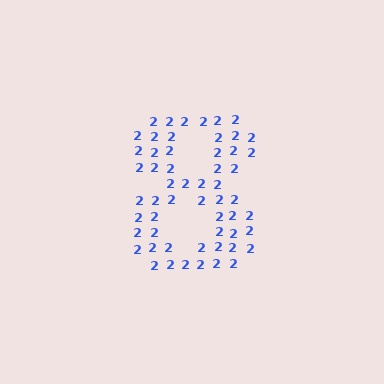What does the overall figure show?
The overall figure shows the digit 8.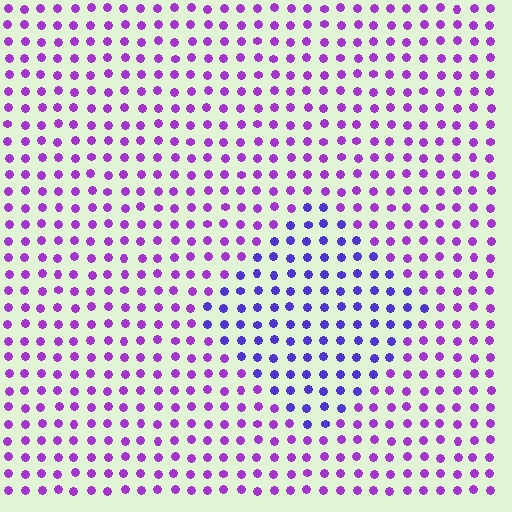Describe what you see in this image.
The image is filled with small purple elements in a uniform arrangement. A diamond-shaped region is visible where the elements are tinted to a slightly different hue, forming a subtle color boundary.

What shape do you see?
I see a diamond.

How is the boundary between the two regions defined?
The boundary is defined purely by a slight shift in hue (about 33 degrees). Spacing, size, and orientation are identical on both sides.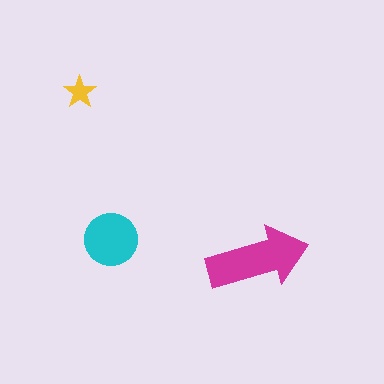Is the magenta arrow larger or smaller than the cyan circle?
Larger.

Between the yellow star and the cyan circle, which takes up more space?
The cyan circle.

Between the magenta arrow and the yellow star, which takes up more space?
The magenta arrow.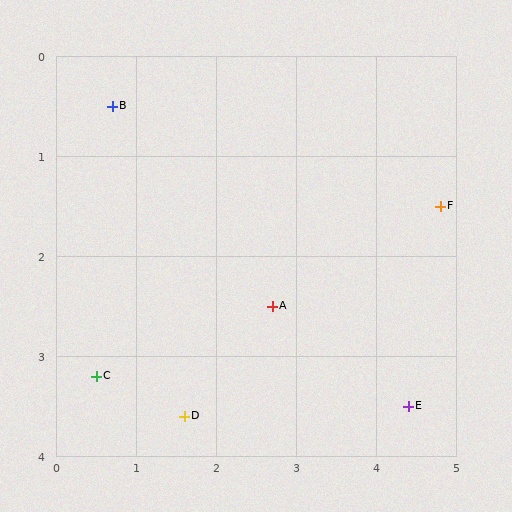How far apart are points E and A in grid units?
Points E and A are about 2.0 grid units apart.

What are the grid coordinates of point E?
Point E is at approximately (4.4, 3.5).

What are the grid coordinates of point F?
Point F is at approximately (4.8, 1.5).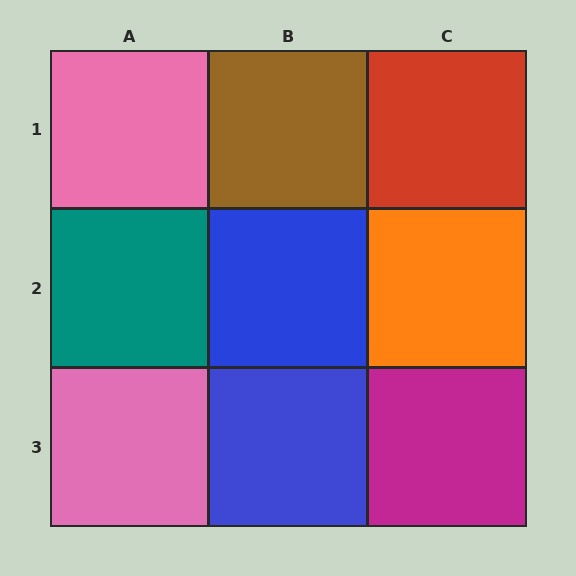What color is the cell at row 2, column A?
Teal.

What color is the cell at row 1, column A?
Pink.